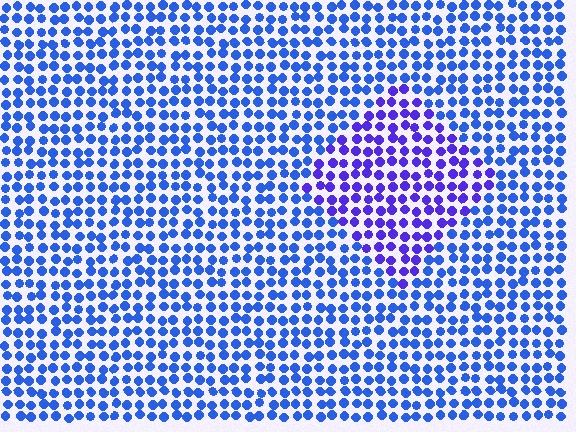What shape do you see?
I see a diamond.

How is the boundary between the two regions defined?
The boundary is defined purely by a slight shift in hue (about 31 degrees). Spacing, size, and orientation are identical on both sides.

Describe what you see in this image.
The image is filled with small blue elements in a uniform arrangement. A diamond-shaped region is visible where the elements are tinted to a slightly different hue, forming a subtle color boundary.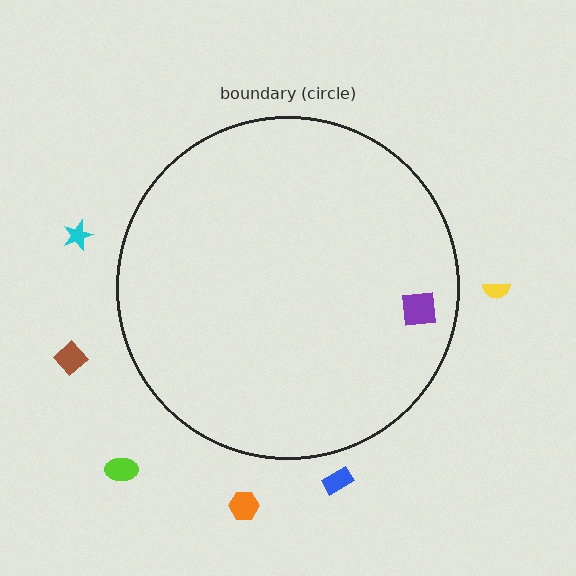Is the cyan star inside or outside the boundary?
Outside.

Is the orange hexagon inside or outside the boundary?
Outside.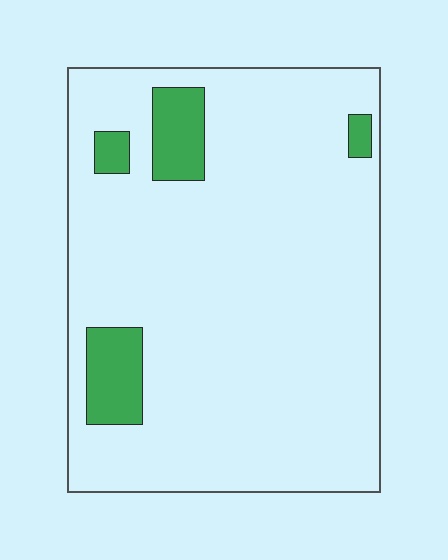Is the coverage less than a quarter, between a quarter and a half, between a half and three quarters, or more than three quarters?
Less than a quarter.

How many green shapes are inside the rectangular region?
4.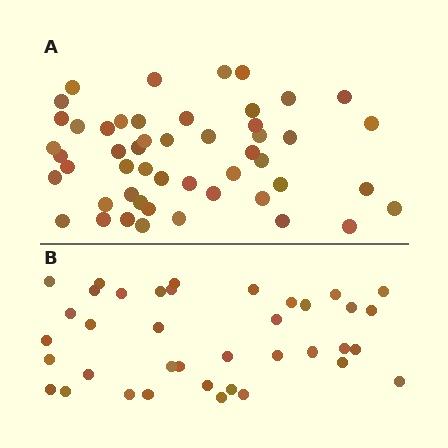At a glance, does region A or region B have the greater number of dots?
Region A (the top region) has more dots.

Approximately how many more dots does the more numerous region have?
Region A has roughly 12 or so more dots than region B.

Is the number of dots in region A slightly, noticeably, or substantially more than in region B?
Region A has noticeably more, but not dramatically so. The ratio is roughly 1.3 to 1.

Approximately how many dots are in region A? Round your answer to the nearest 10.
About 50 dots.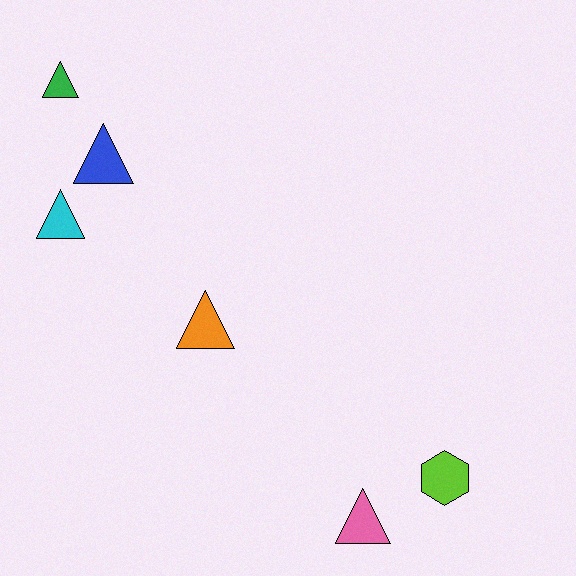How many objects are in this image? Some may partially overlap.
There are 6 objects.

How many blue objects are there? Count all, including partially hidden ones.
There is 1 blue object.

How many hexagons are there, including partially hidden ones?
There is 1 hexagon.